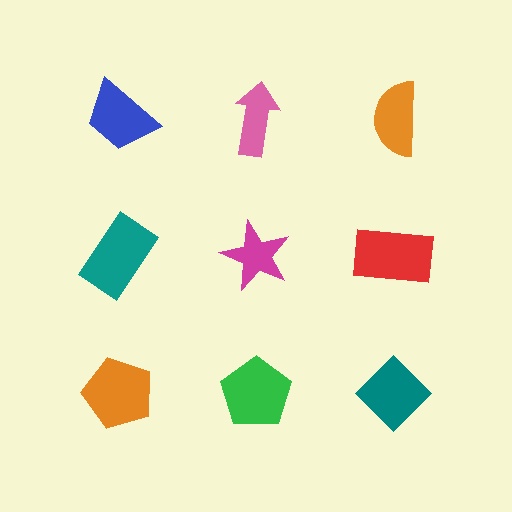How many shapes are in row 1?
3 shapes.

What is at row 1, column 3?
An orange semicircle.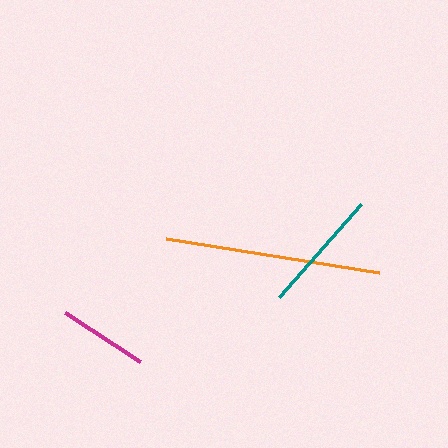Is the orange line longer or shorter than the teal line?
The orange line is longer than the teal line.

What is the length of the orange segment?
The orange segment is approximately 217 pixels long.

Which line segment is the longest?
The orange line is the longest at approximately 217 pixels.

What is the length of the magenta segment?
The magenta segment is approximately 90 pixels long.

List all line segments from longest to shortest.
From longest to shortest: orange, teal, magenta.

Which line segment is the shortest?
The magenta line is the shortest at approximately 90 pixels.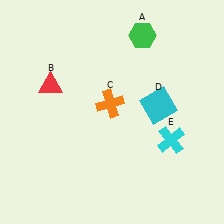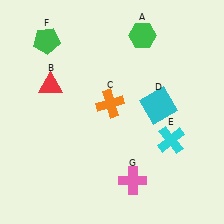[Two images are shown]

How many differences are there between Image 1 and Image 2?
There are 2 differences between the two images.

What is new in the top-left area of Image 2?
A green pentagon (F) was added in the top-left area of Image 2.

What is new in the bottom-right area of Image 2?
A pink cross (G) was added in the bottom-right area of Image 2.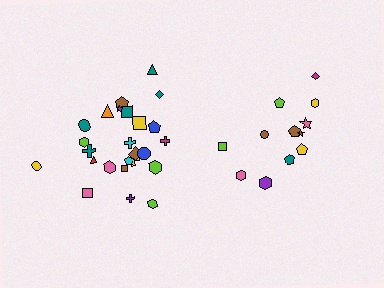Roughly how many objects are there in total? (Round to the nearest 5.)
Roughly 35 objects in total.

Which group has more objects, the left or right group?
The left group.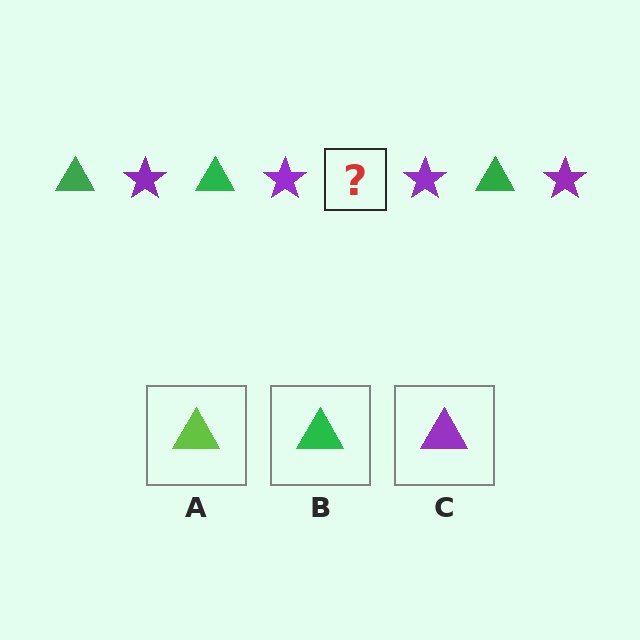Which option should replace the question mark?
Option B.